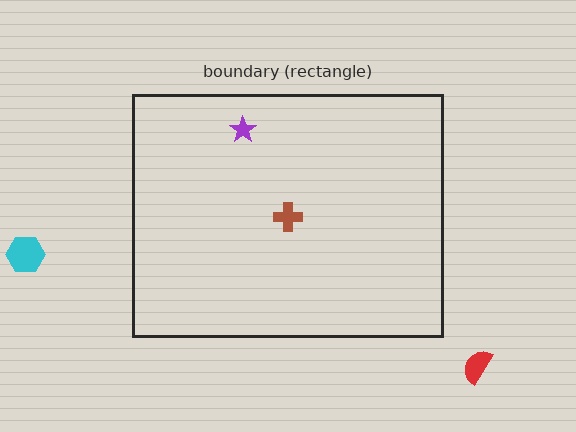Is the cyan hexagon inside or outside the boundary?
Outside.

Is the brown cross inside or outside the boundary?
Inside.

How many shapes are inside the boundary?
2 inside, 2 outside.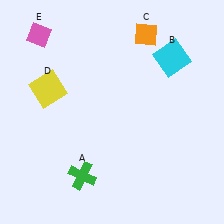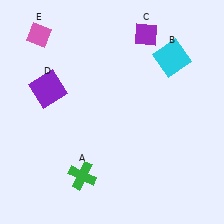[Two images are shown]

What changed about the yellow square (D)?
In Image 1, D is yellow. In Image 2, it changed to purple.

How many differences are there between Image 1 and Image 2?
There are 2 differences between the two images.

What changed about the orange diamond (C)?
In Image 1, C is orange. In Image 2, it changed to purple.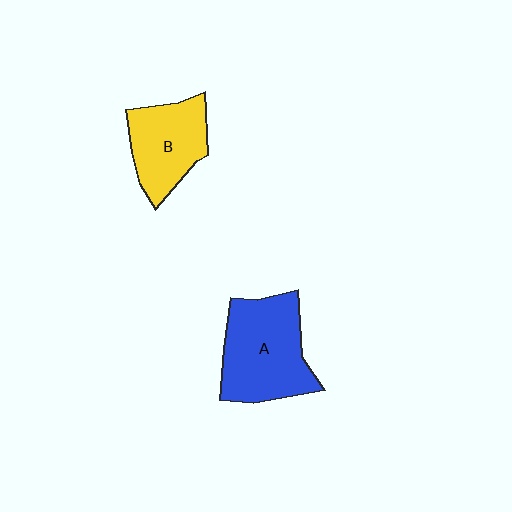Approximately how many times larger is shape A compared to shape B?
Approximately 1.4 times.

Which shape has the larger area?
Shape A (blue).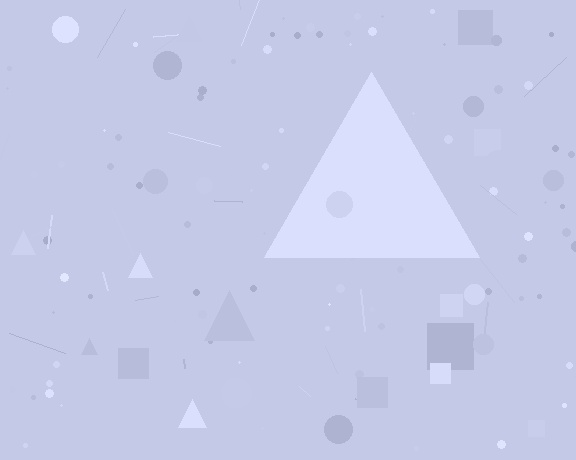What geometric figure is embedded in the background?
A triangle is embedded in the background.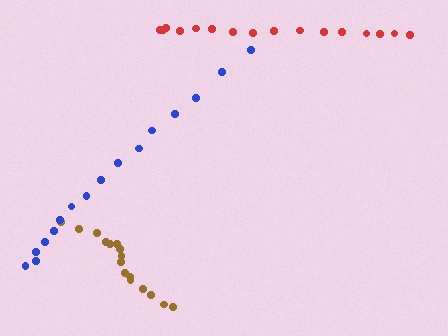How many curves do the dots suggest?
There are 3 distinct paths.